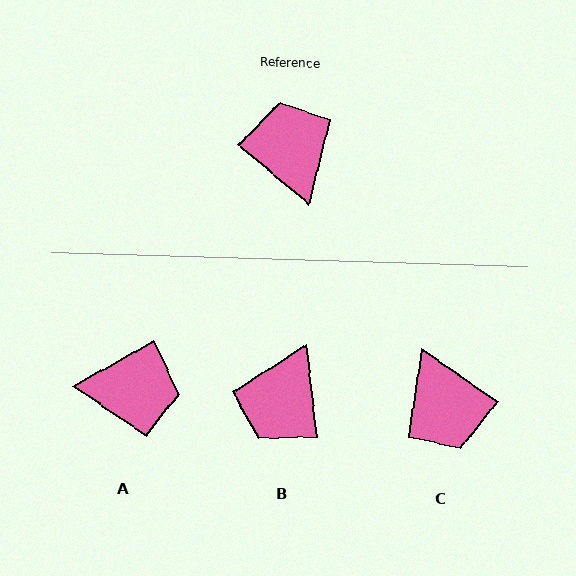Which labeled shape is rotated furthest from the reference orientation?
C, about 174 degrees away.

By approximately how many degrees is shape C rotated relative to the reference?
Approximately 174 degrees clockwise.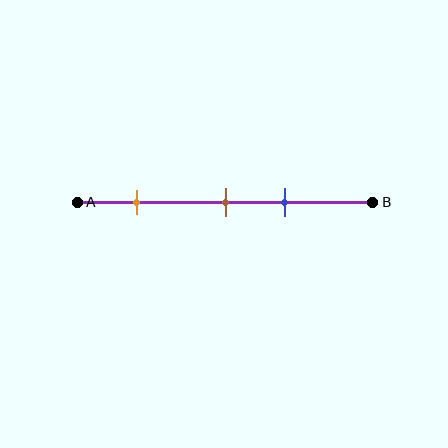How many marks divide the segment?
There are 3 marks dividing the segment.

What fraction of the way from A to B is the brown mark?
The brown mark is approximately 50% (0.5) of the way from A to B.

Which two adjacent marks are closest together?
The brown and blue marks are the closest adjacent pair.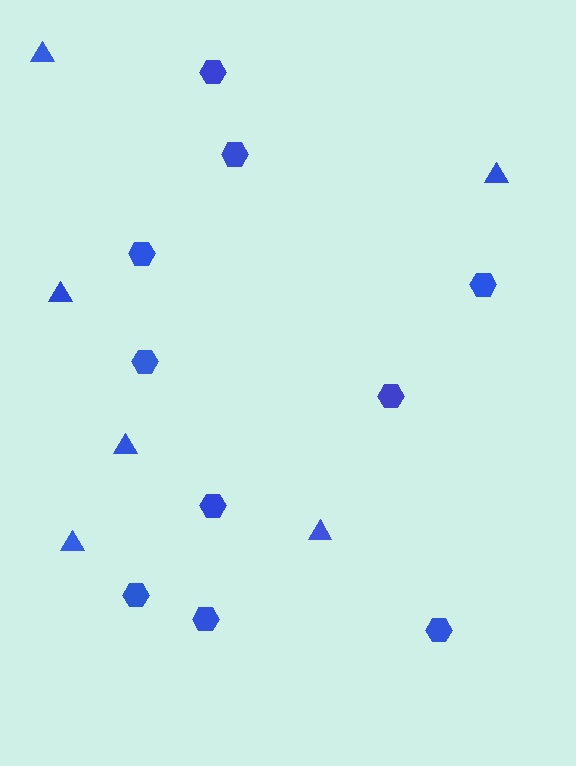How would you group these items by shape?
There are 2 groups: one group of triangles (6) and one group of hexagons (10).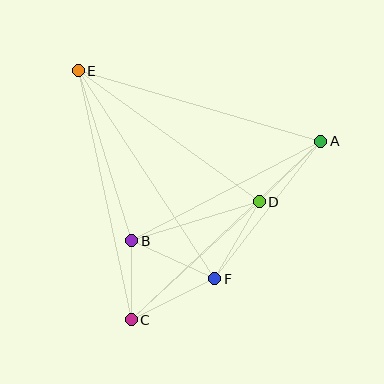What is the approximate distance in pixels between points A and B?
The distance between A and B is approximately 214 pixels.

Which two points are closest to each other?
Points B and C are closest to each other.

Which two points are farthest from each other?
Points A and C are farthest from each other.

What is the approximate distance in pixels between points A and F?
The distance between A and F is approximately 174 pixels.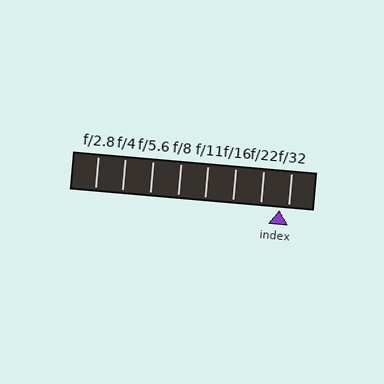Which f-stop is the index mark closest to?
The index mark is closest to f/32.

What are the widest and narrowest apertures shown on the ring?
The widest aperture shown is f/2.8 and the narrowest is f/32.